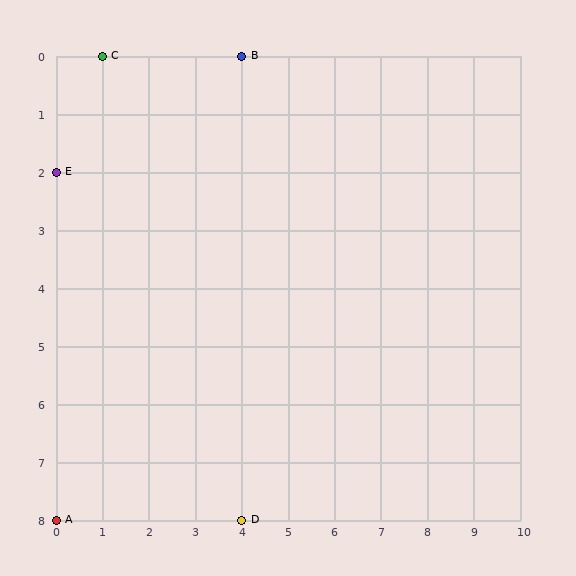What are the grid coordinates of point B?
Point B is at grid coordinates (4, 0).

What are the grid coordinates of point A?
Point A is at grid coordinates (0, 8).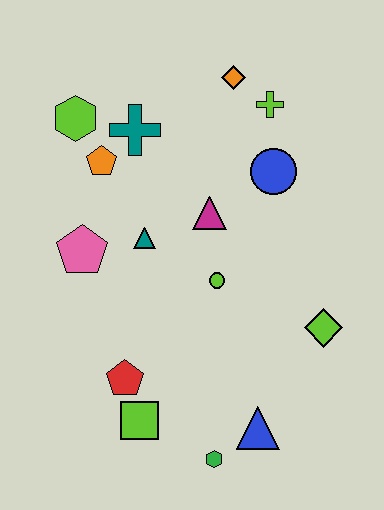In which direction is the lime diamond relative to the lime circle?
The lime diamond is to the right of the lime circle.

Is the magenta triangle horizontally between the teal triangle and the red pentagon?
No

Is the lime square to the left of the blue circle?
Yes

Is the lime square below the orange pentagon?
Yes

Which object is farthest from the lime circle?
The lime hexagon is farthest from the lime circle.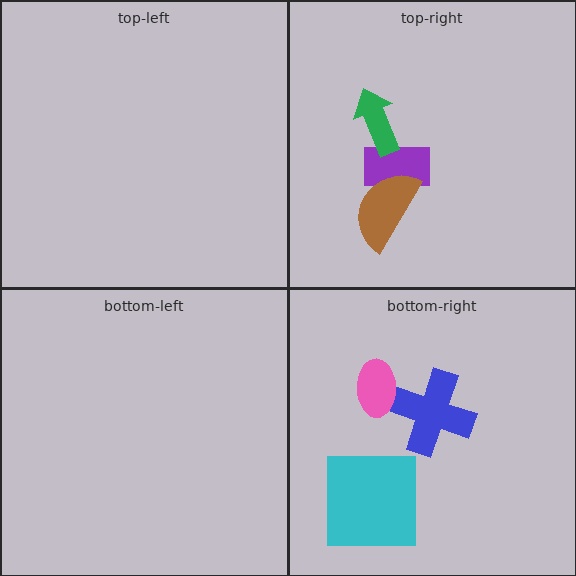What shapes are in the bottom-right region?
The cyan square, the blue cross, the pink ellipse.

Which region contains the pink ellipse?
The bottom-right region.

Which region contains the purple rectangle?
The top-right region.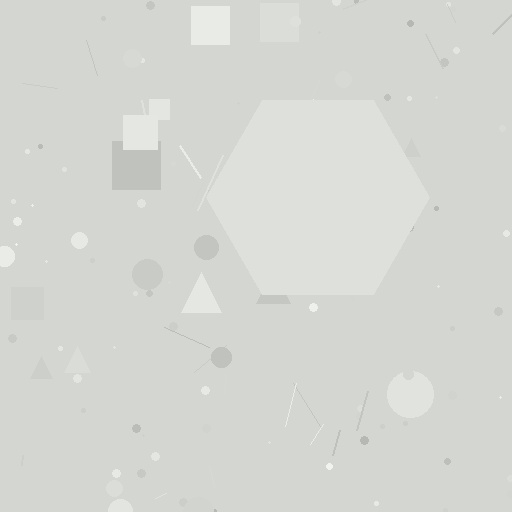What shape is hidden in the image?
A hexagon is hidden in the image.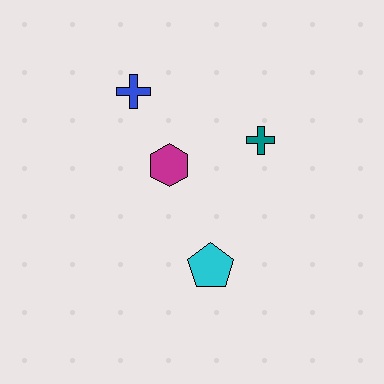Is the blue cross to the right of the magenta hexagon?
No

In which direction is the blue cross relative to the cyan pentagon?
The blue cross is above the cyan pentagon.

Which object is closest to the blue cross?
The magenta hexagon is closest to the blue cross.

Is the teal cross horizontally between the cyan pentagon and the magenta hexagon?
No